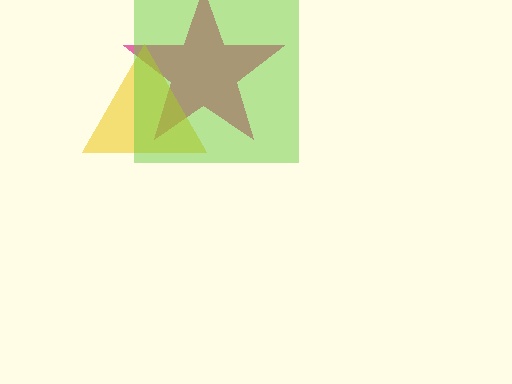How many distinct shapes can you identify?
There are 3 distinct shapes: a magenta star, a yellow triangle, a lime square.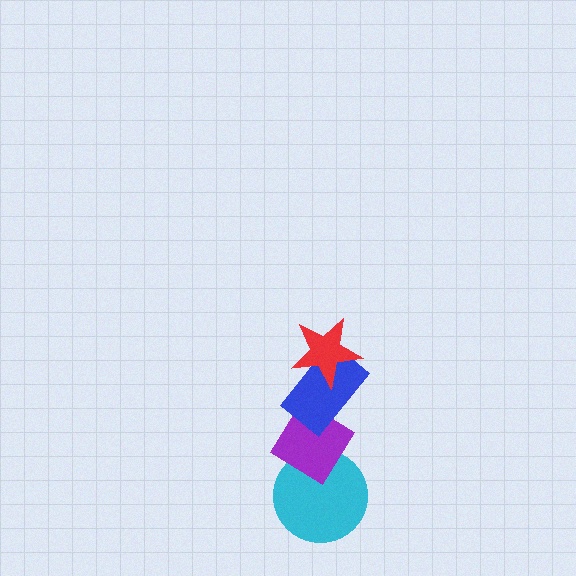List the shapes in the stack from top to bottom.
From top to bottom: the red star, the blue rectangle, the purple diamond, the cyan circle.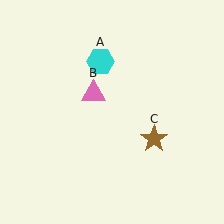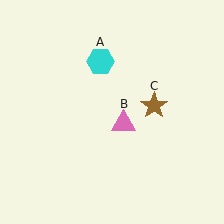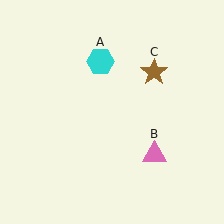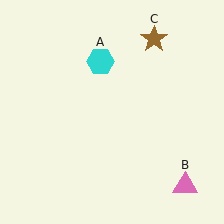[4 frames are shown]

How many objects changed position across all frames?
2 objects changed position: pink triangle (object B), brown star (object C).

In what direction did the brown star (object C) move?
The brown star (object C) moved up.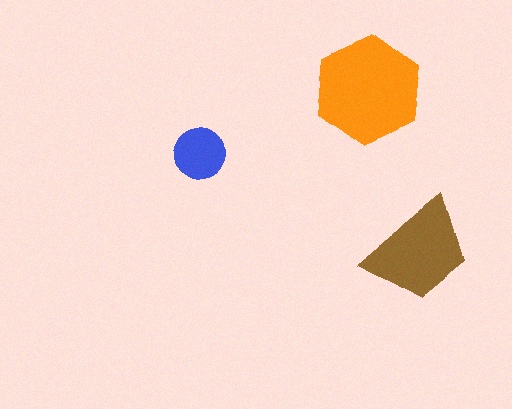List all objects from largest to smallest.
The orange hexagon, the brown trapezoid, the blue circle.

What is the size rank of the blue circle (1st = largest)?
3rd.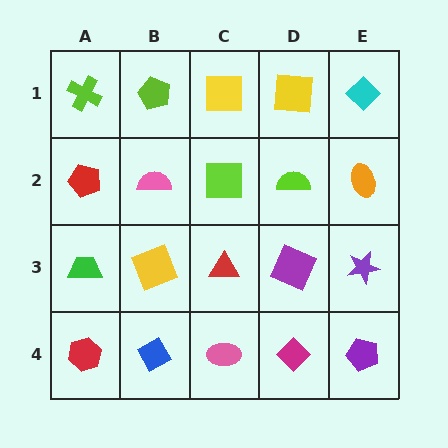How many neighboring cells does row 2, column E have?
3.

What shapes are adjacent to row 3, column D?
A lime semicircle (row 2, column D), a magenta diamond (row 4, column D), a red triangle (row 3, column C), a purple star (row 3, column E).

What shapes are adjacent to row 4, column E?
A purple star (row 3, column E), a magenta diamond (row 4, column D).